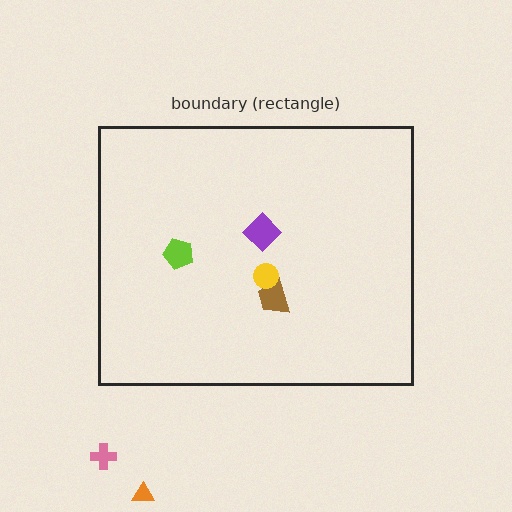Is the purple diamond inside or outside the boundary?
Inside.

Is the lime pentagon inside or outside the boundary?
Inside.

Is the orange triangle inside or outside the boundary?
Outside.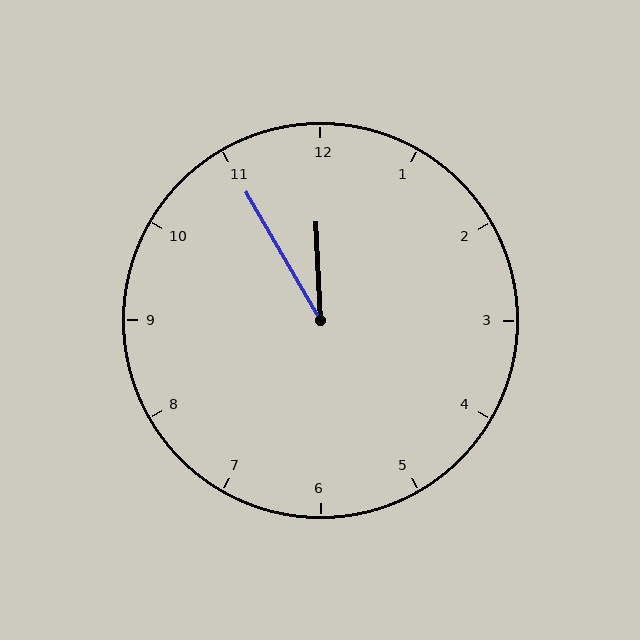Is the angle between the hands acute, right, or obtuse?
It is acute.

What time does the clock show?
11:55.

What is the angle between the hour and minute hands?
Approximately 28 degrees.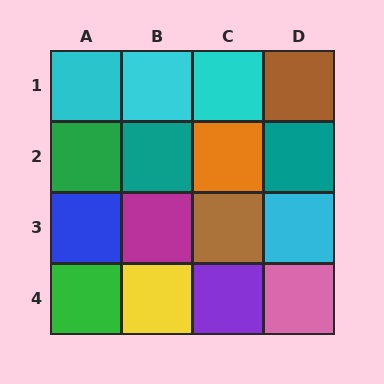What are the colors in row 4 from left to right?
Green, yellow, purple, pink.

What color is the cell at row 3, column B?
Magenta.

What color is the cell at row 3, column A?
Blue.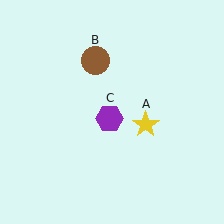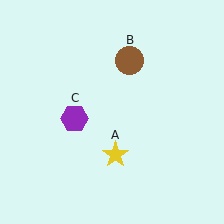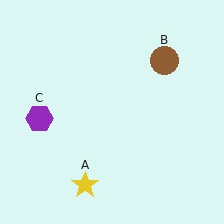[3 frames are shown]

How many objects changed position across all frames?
3 objects changed position: yellow star (object A), brown circle (object B), purple hexagon (object C).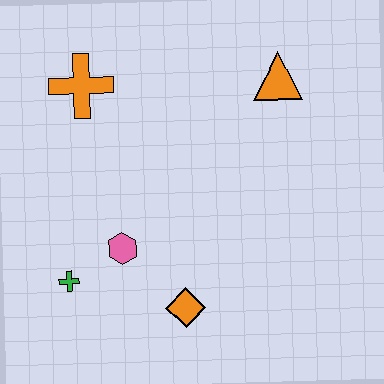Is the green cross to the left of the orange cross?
Yes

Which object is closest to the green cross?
The pink hexagon is closest to the green cross.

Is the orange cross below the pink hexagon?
No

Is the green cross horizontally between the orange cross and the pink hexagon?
No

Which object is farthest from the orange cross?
The orange diamond is farthest from the orange cross.